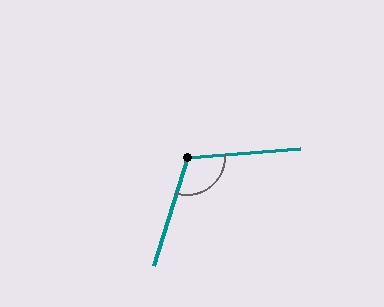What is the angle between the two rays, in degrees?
Approximately 112 degrees.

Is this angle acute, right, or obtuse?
It is obtuse.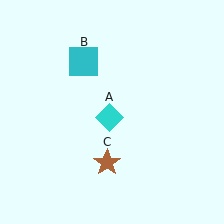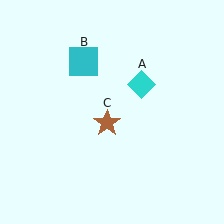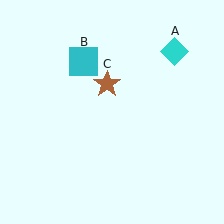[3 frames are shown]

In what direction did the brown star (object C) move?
The brown star (object C) moved up.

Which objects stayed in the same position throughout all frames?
Cyan square (object B) remained stationary.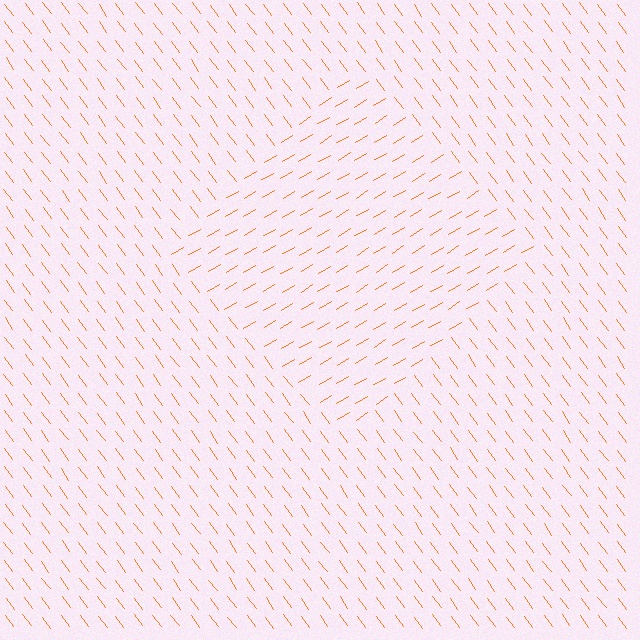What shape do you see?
I see a diamond.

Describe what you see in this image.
The image is filled with small orange line segments. A diamond region in the image has lines oriented differently from the surrounding lines, creating a visible texture boundary.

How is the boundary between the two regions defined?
The boundary is defined purely by a change in line orientation (approximately 84 degrees difference). All lines are the same color and thickness.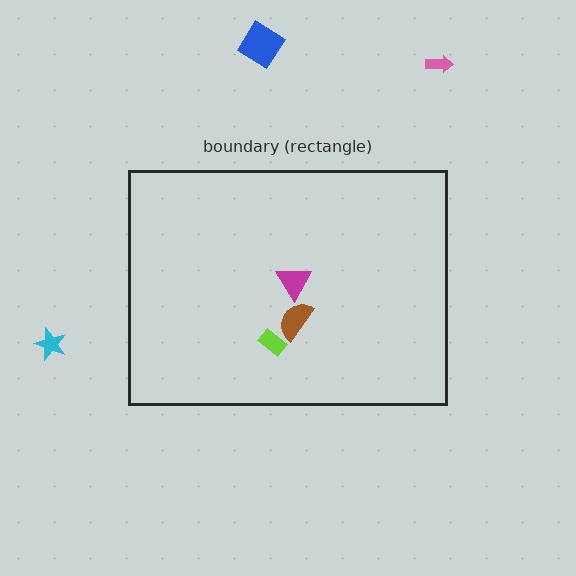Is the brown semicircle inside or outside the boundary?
Inside.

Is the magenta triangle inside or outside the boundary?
Inside.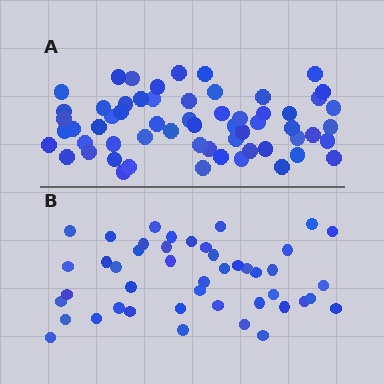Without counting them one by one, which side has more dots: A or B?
Region A (the top region) has more dots.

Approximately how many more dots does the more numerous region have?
Region A has approximately 15 more dots than region B.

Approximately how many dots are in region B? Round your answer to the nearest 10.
About 40 dots. (The exact count is 45, which rounds to 40.)